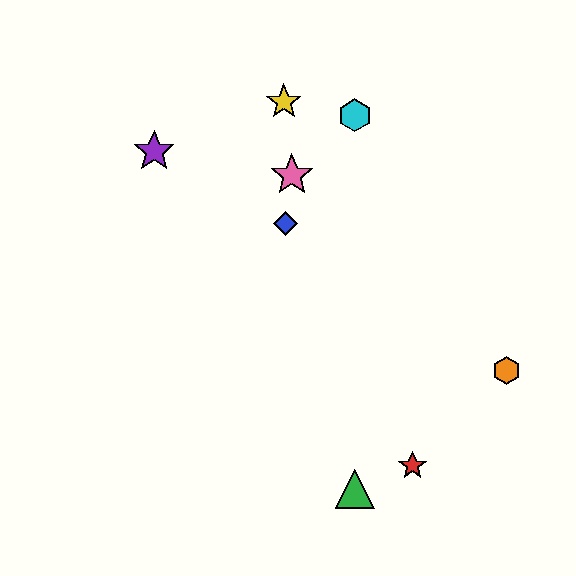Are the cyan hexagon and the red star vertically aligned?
No, the cyan hexagon is at x≈355 and the red star is at x≈413.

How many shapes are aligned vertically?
2 shapes (the green triangle, the cyan hexagon) are aligned vertically.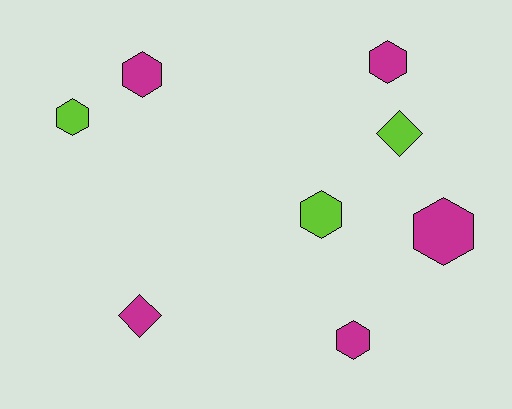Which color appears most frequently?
Magenta, with 5 objects.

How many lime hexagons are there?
There are 2 lime hexagons.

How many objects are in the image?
There are 8 objects.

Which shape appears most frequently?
Hexagon, with 6 objects.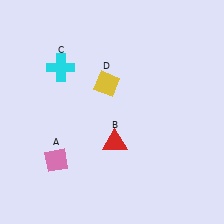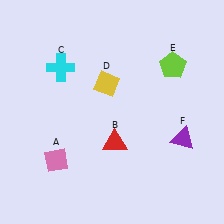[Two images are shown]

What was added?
A lime pentagon (E), a purple triangle (F) were added in Image 2.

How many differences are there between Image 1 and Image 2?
There are 2 differences between the two images.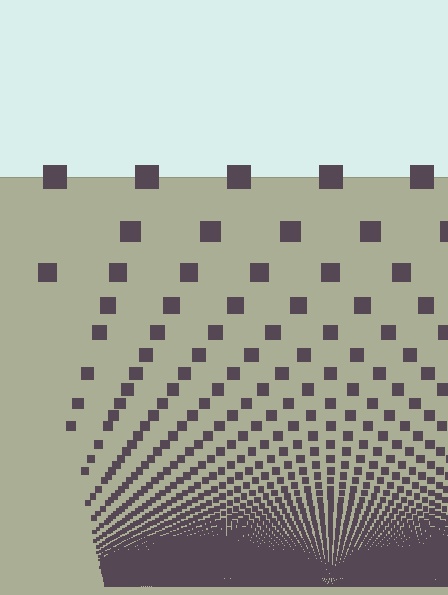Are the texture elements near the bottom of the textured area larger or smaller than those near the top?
Smaller. The gradient is inverted — elements near the bottom are smaller and denser.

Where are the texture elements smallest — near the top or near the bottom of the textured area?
Near the bottom.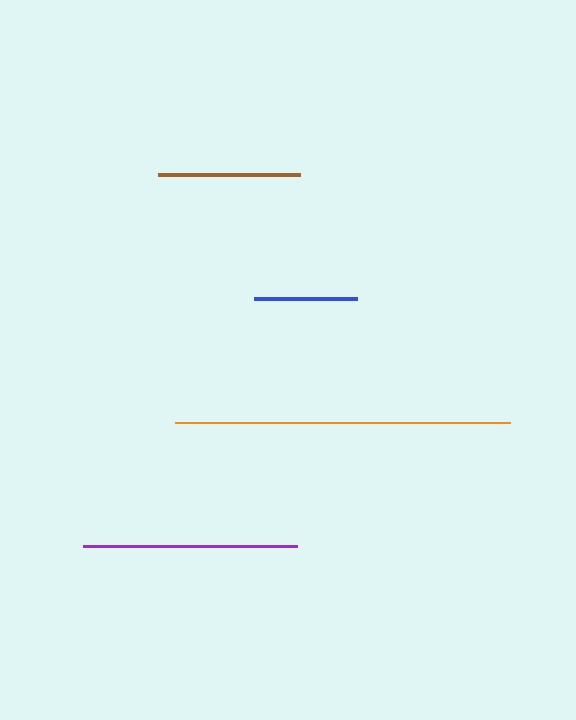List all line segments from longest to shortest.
From longest to shortest: orange, purple, brown, blue.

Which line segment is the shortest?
The blue line is the shortest at approximately 103 pixels.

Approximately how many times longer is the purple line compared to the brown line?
The purple line is approximately 1.5 times the length of the brown line.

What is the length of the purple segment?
The purple segment is approximately 214 pixels long.